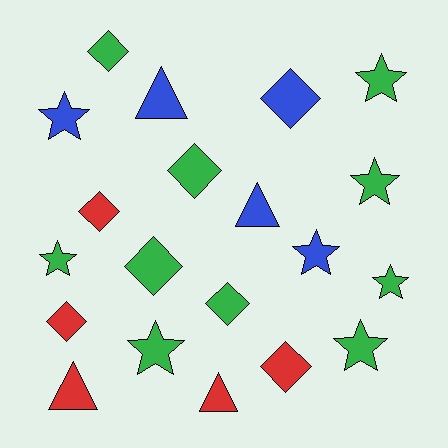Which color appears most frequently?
Green, with 10 objects.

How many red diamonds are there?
There are 3 red diamonds.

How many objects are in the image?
There are 20 objects.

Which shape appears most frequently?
Diamond, with 8 objects.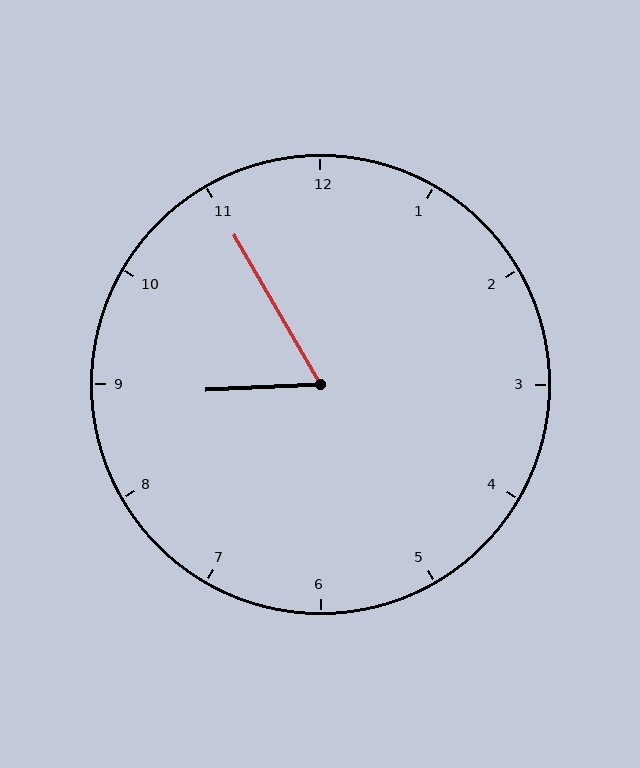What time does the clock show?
8:55.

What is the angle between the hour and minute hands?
Approximately 62 degrees.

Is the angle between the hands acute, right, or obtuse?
It is acute.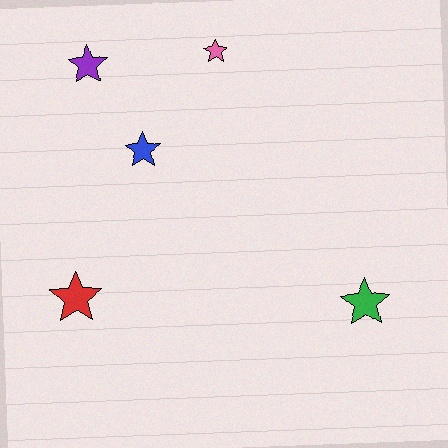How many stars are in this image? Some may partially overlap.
There are 5 stars.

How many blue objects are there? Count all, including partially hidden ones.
There is 1 blue object.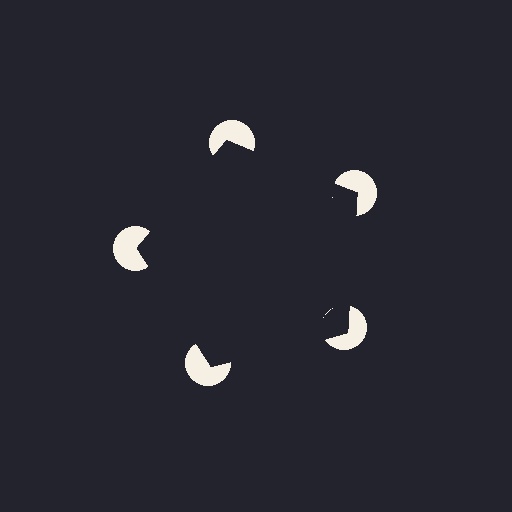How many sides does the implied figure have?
5 sides.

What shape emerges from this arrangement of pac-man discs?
An illusory pentagon — its edges are inferred from the aligned wedge cuts in the pac-man discs, not physically drawn.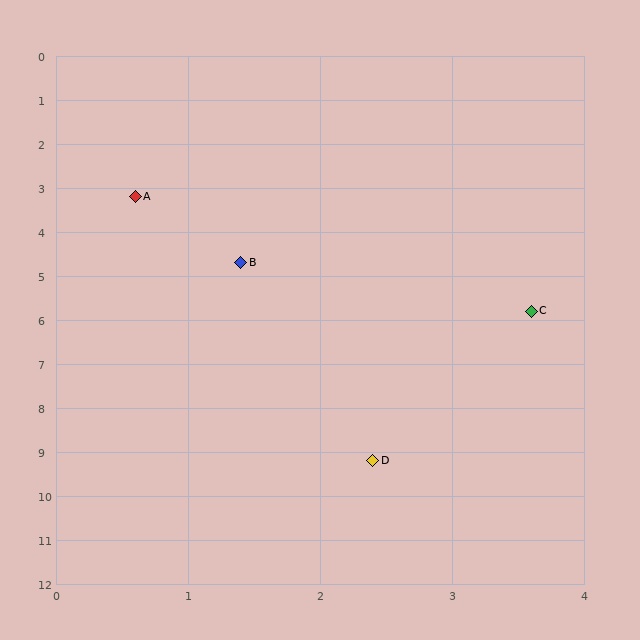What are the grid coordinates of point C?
Point C is at approximately (3.6, 5.8).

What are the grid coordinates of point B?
Point B is at approximately (1.4, 4.7).